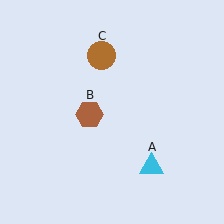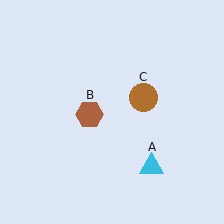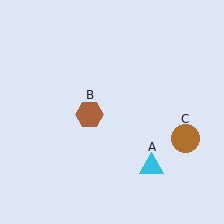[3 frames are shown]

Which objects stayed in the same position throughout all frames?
Cyan triangle (object A) and brown hexagon (object B) remained stationary.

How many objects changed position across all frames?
1 object changed position: brown circle (object C).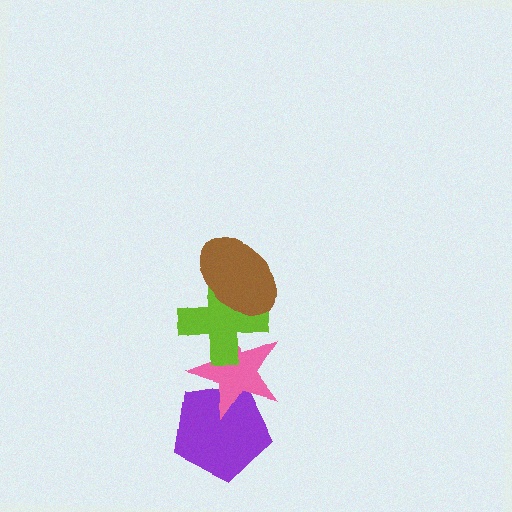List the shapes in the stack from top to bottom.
From top to bottom: the brown ellipse, the lime cross, the pink star, the purple pentagon.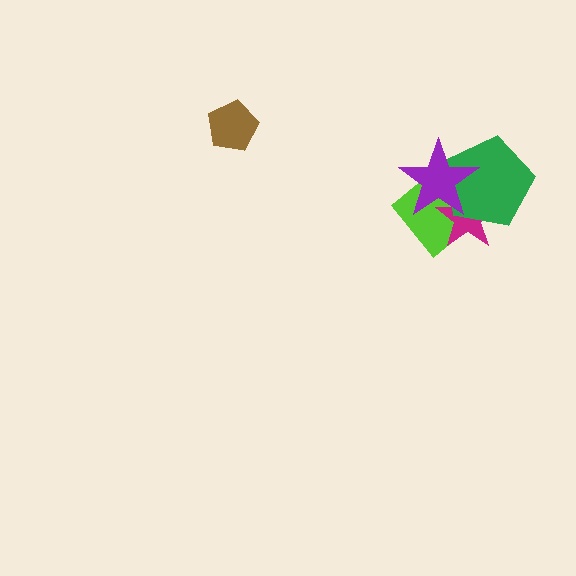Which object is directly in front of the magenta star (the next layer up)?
The green pentagon is directly in front of the magenta star.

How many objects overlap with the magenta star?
3 objects overlap with the magenta star.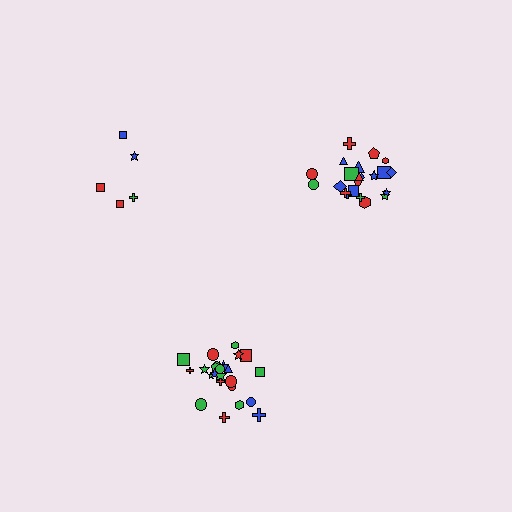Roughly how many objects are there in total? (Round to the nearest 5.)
Roughly 50 objects in total.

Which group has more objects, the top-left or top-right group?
The top-right group.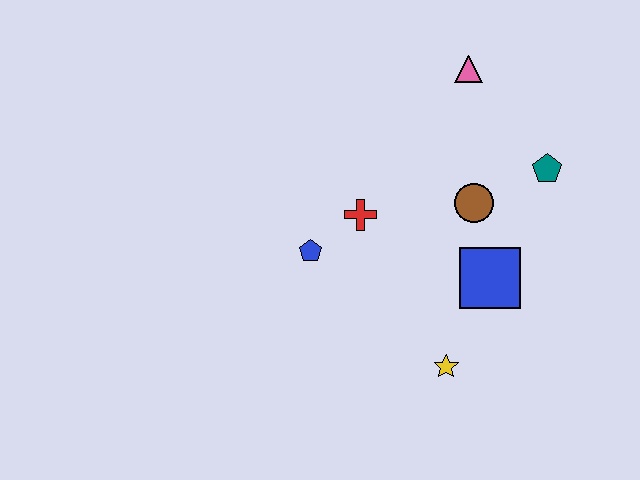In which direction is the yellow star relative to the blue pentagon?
The yellow star is to the right of the blue pentagon.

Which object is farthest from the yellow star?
The pink triangle is farthest from the yellow star.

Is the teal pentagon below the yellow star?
No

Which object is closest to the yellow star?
The blue square is closest to the yellow star.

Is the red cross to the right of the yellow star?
No